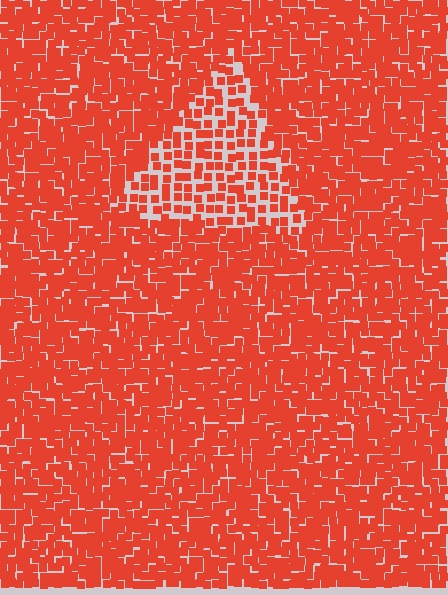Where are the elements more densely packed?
The elements are more densely packed outside the triangle boundary.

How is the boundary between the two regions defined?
The boundary is defined by a change in element density (approximately 1.9x ratio). All elements are the same color, size, and shape.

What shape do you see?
I see a triangle.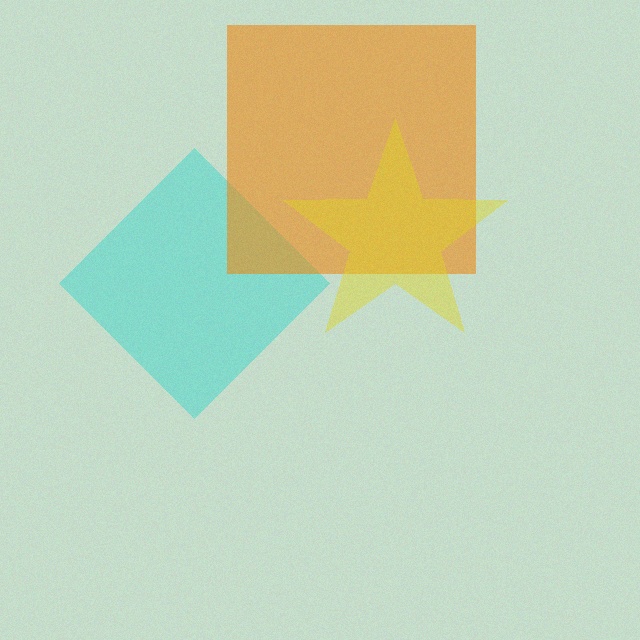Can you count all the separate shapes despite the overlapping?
Yes, there are 3 separate shapes.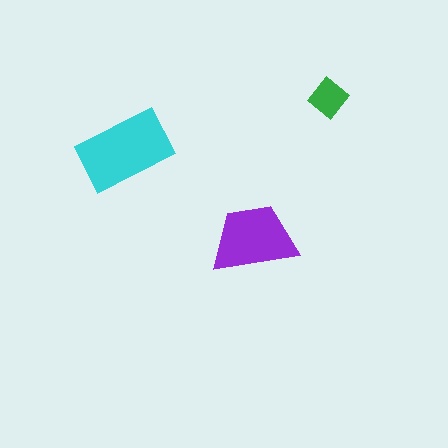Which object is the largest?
The cyan rectangle.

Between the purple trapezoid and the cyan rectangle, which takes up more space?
The cyan rectangle.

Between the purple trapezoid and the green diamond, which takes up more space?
The purple trapezoid.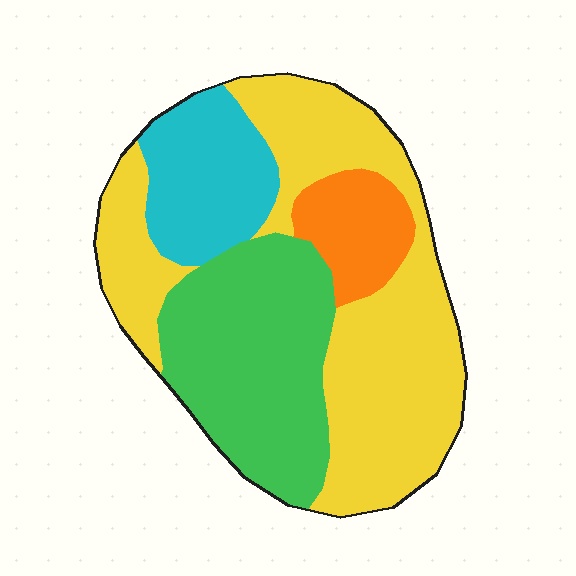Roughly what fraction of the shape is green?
Green takes up about one third (1/3) of the shape.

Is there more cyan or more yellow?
Yellow.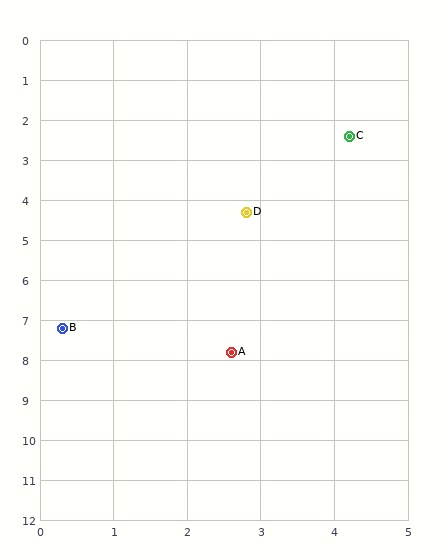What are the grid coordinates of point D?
Point D is at approximately (2.8, 4.3).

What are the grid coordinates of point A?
Point A is at approximately (2.6, 7.8).